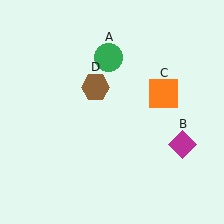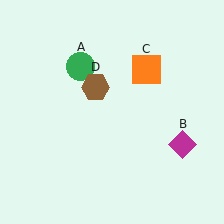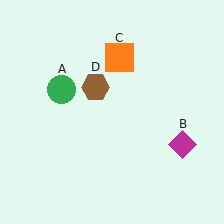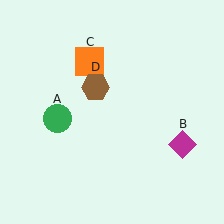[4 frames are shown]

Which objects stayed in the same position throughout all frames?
Magenta diamond (object B) and brown hexagon (object D) remained stationary.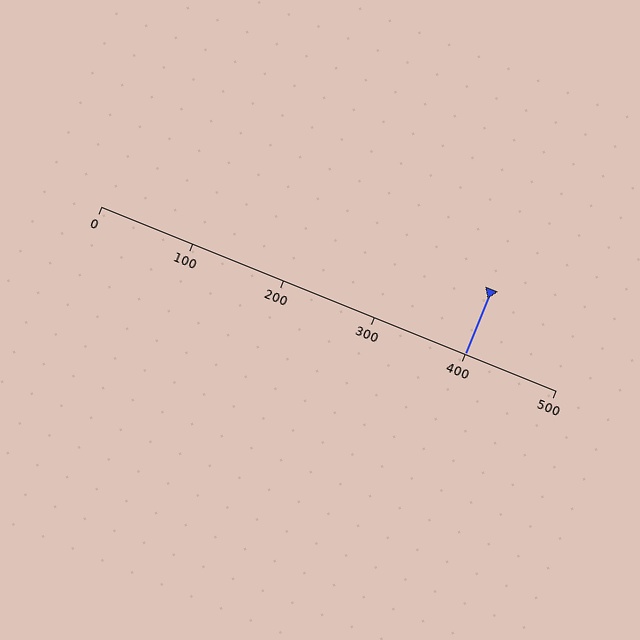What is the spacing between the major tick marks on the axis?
The major ticks are spaced 100 apart.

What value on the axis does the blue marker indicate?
The marker indicates approximately 400.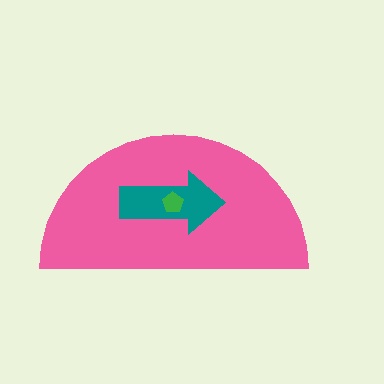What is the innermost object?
The green pentagon.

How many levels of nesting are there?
3.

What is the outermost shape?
The pink semicircle.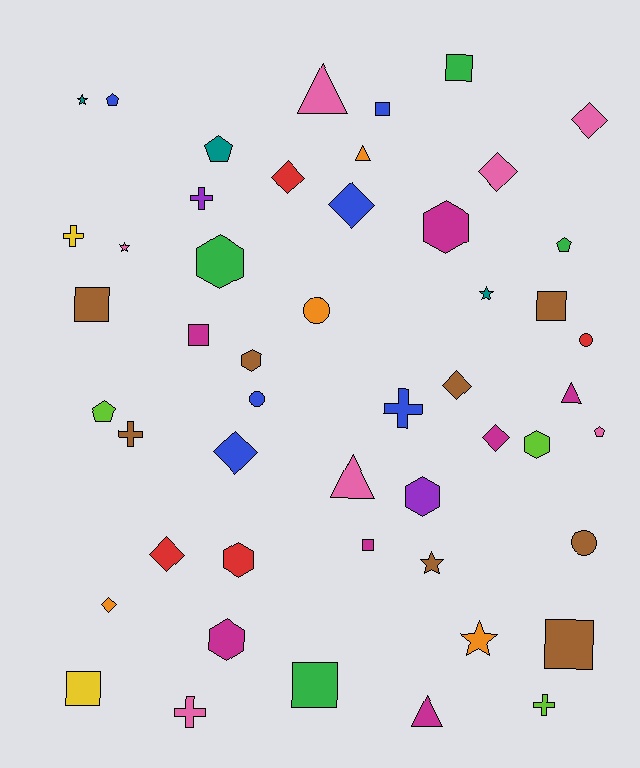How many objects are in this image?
There are 50 objects.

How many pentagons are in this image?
There are 5 pentagons.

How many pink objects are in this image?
There are 7 pink objects.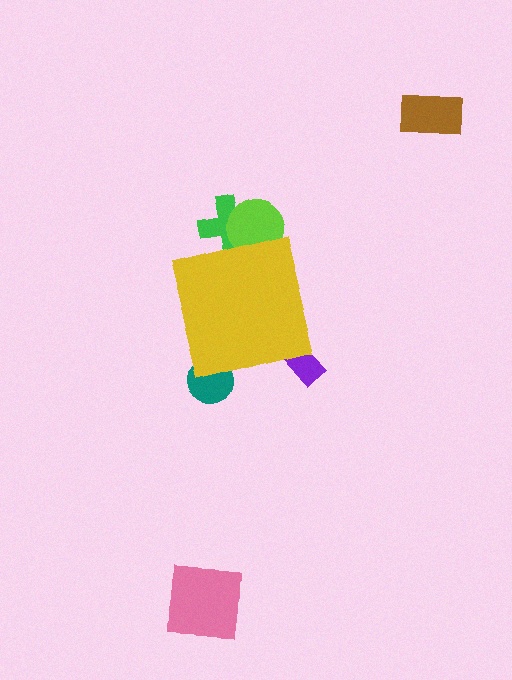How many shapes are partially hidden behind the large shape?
4 shapes are partially hidden.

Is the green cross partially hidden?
Yes, the green cross is partially hidden behind the yellow square.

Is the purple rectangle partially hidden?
Yes, the purple rectangle is partially hidden behind the yellow square.